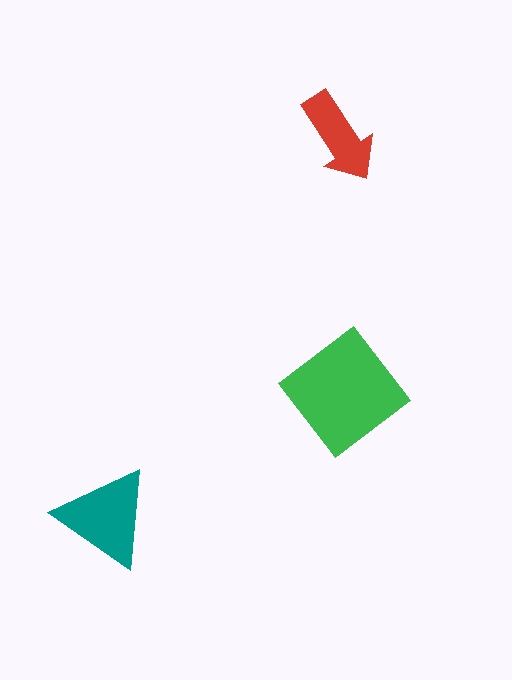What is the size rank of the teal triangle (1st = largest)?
2nd.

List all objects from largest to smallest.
The green diamond, the teal triangle, the red arrow.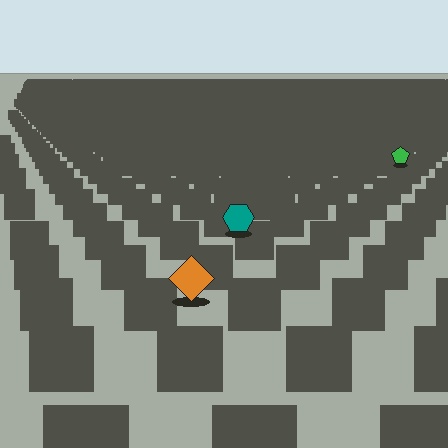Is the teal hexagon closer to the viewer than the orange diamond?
No. The orange diamond is closer — you can tell from the texture gradient: the ground texture is coarser near it.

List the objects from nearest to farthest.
From nearest to farthest: the orange diamond, the teal hexagon, the green pentagon.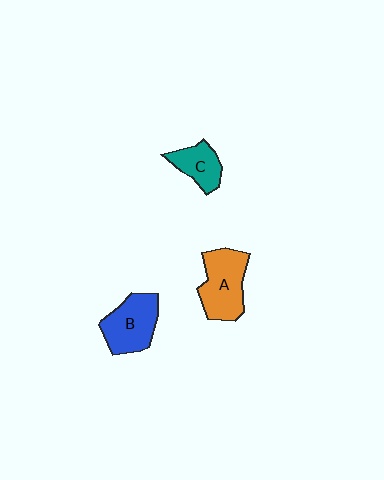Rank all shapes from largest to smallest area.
From largest to smallest: A (orange), B (blue), C (teal).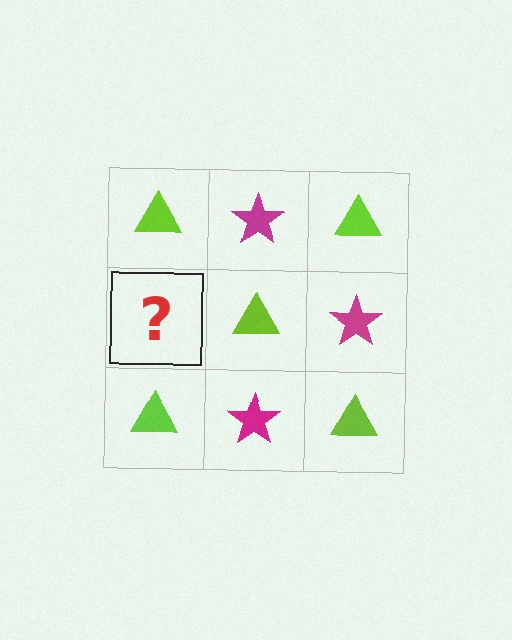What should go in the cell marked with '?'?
The missing cell should contain a magenta star.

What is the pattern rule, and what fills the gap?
The rule is that it alternates lime triangle and magenta star in a checkerboard pattern. The gap should be filled with a magenta star.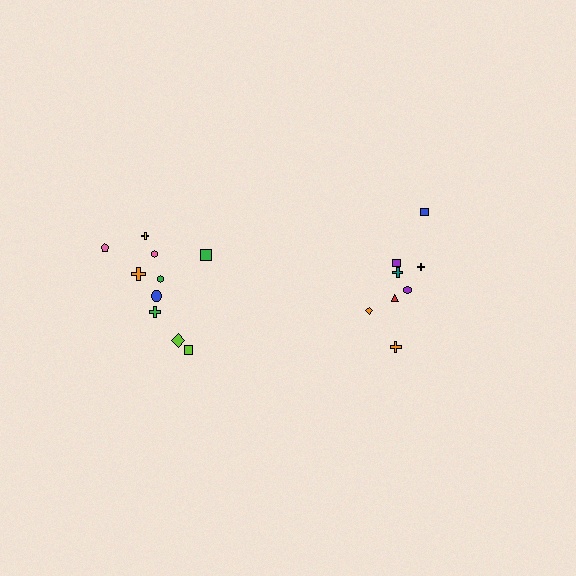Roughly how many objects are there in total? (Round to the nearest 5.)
Roughly 20 objects in total.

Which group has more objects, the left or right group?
The left group.